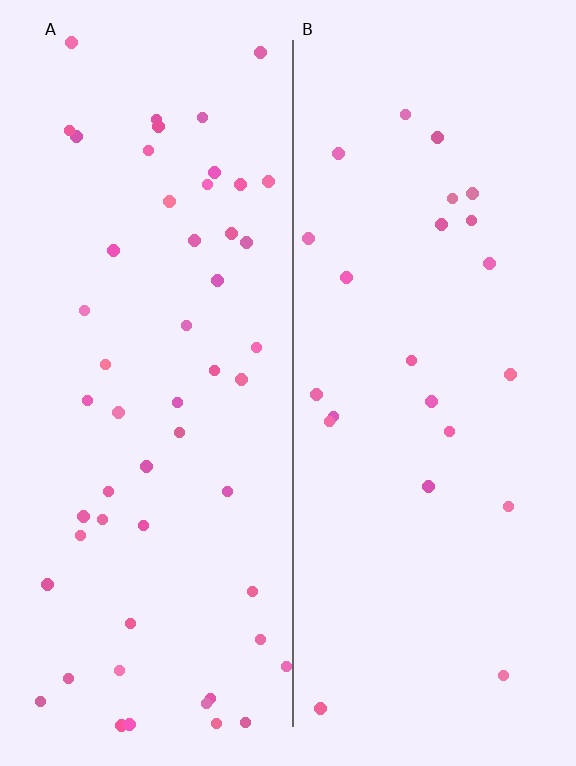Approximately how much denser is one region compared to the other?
Approximately 2.3× — region A over region B.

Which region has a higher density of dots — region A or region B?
A (the left).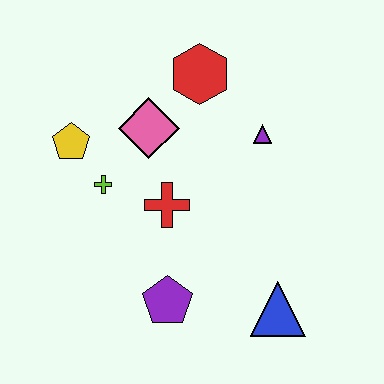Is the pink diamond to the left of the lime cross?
No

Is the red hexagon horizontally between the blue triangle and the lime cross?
Yes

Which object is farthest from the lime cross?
The blue triangle is farthest from the lime cross.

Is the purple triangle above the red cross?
Yes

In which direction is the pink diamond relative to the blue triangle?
The pink diamond is above the blue triangle.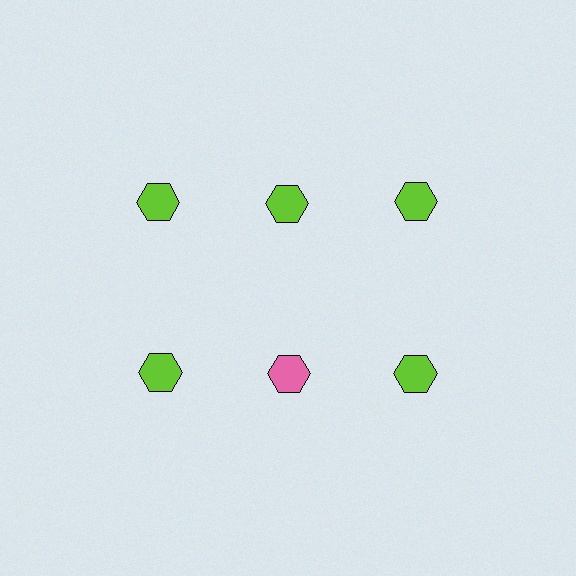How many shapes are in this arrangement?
There are 6 shapes arranged in a grid pattern.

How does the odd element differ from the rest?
It has a different color: pink instead of lime.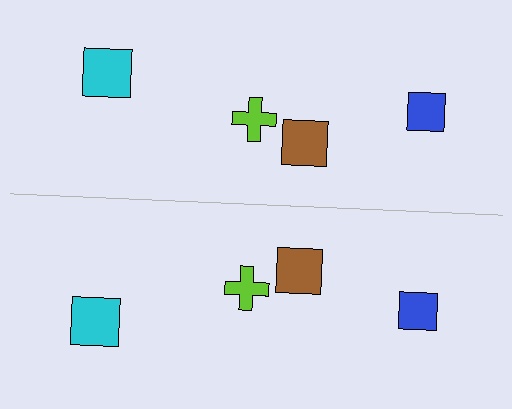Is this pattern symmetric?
Yes, this pattern has bilateral (reflection) symmetry.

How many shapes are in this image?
There are 8 shapes in this image.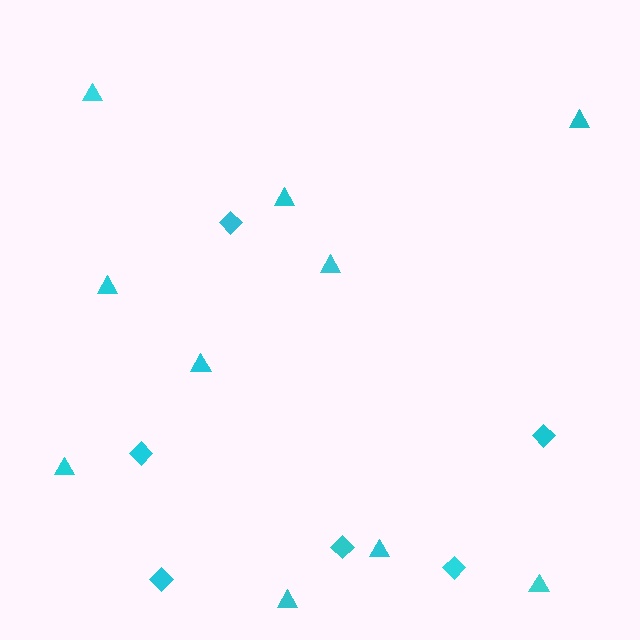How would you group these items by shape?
There are 2 groups: one group of triangles (10) and one group of diamonds (6).